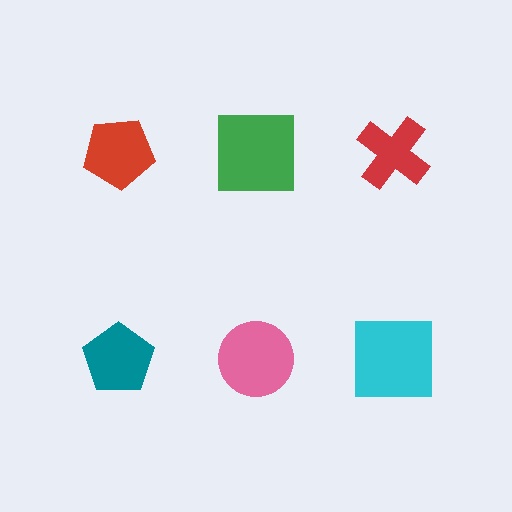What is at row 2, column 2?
A pink circle.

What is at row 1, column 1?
A red pentagon.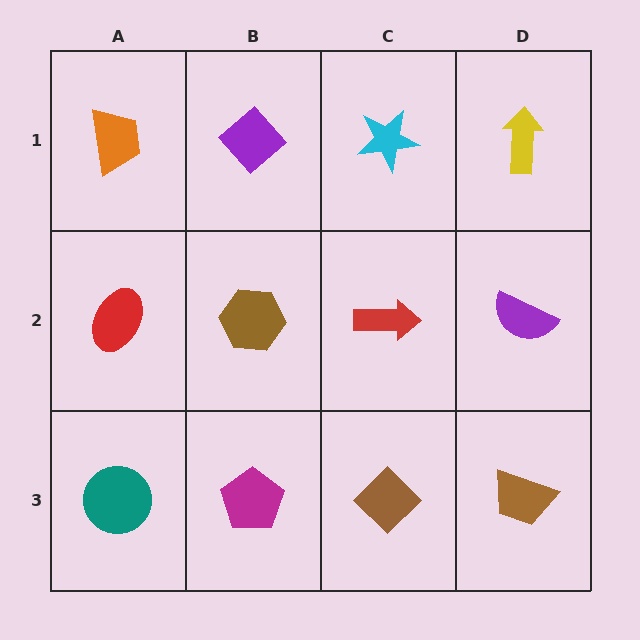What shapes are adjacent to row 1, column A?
A red ellipse (row 2, column A), a purple diamond (row 1, column B).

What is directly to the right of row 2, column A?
A brown hexagon.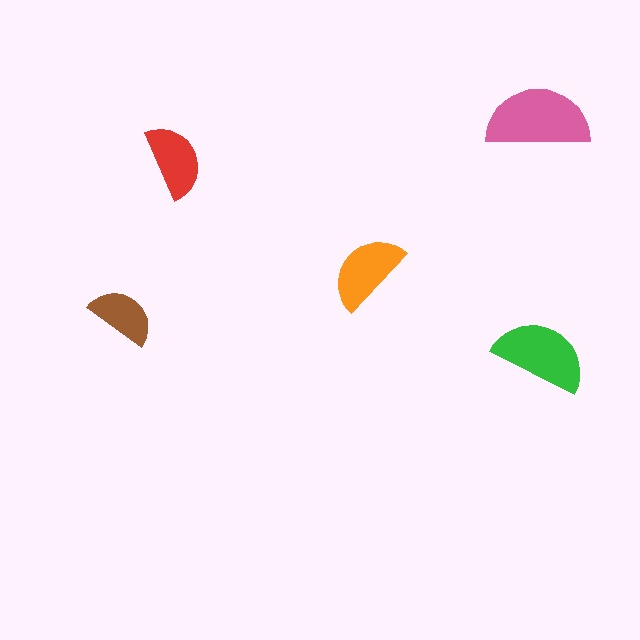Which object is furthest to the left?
The brown semicircle is leftmost.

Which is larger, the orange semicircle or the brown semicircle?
The orange one.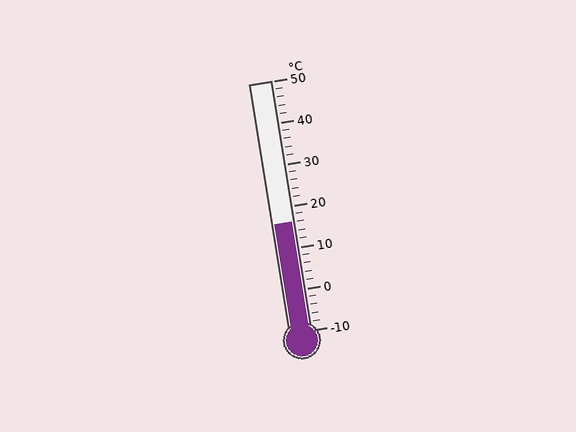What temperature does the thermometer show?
The thermometer shows approximately 16°C.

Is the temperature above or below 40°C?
The temperature is below 40°C.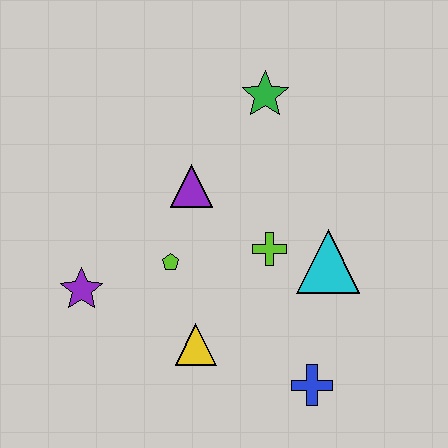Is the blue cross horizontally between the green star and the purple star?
No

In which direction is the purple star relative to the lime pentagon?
The purple star is to the left of the lime pentagon.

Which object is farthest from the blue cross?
The green star is farthest from the blue cross.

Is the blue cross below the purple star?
Yes